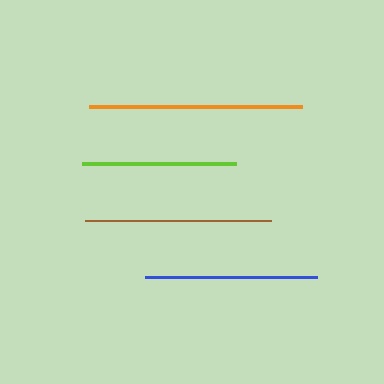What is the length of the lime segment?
The lime segment is approximately 154 pixels long.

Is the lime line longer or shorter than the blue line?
The blue line is longer than the lime line.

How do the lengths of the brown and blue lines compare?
The brown and blue lines are approximately the same length.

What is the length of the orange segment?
The orange segment is approximately 212 pixels long.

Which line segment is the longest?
The orange line is the longest at approximately 212 pixels.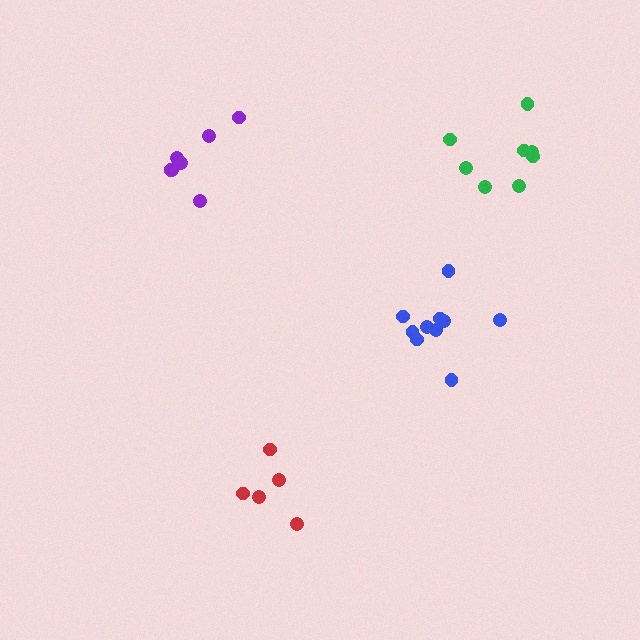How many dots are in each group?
Group 1: 10 dots, Group 2: 5 dots, Group 3: 8 dots, Group 4: 7 dots (30 total).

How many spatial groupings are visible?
There are 4 spatial groupings.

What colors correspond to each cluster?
The clusters are colored: blue, red, green, purple.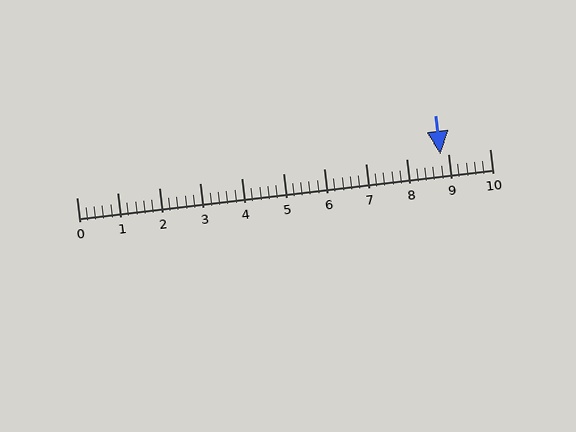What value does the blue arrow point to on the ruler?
The blue arrow points to approximately 8.8.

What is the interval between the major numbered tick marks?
The major tick marks are spaced 1 units apart.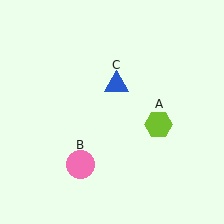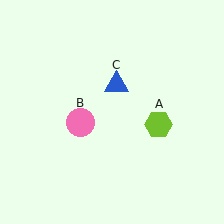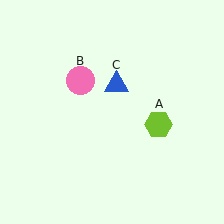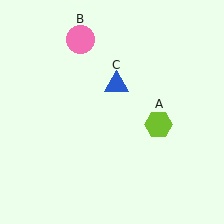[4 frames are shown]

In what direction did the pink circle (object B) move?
The pink circle (object B) moved up.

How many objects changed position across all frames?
1 object changed position: pink circle (object B).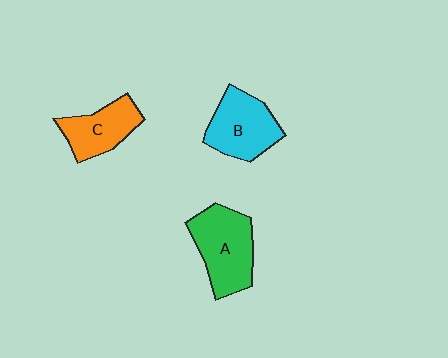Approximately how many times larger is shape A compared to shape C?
Approximately 1.4 times.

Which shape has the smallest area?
Shape C (orange).